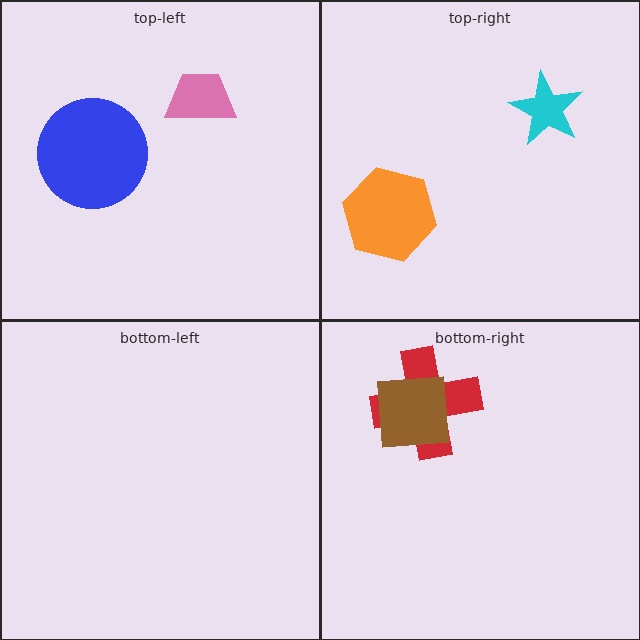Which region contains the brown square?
The bottom-right region.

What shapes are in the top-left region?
The blue circle, the pink trapezoid.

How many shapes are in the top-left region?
2.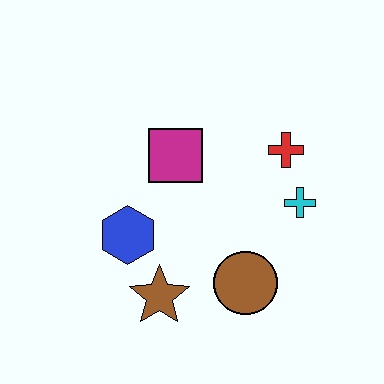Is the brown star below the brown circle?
Yes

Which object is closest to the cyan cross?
The red cross is closest to the cyan cross.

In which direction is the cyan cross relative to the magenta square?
The cyan cross is to the right of the magenta square.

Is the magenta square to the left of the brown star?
No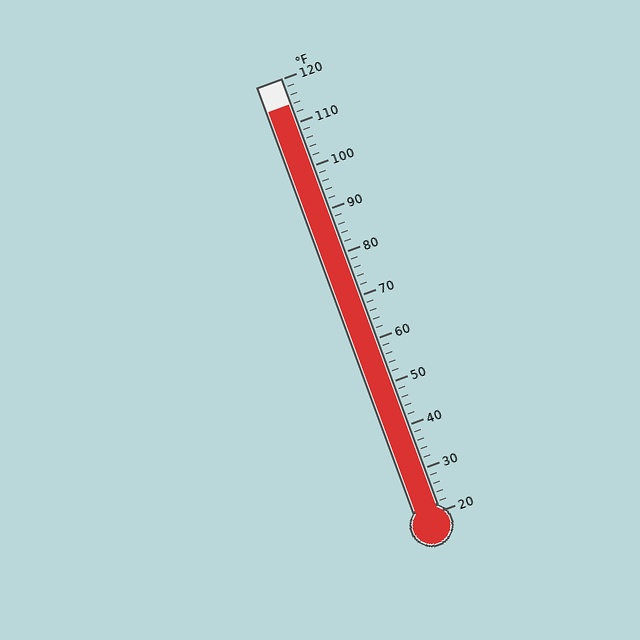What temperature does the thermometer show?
The thermometer shows approximately 114°F.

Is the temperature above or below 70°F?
The temperature is above 70°F.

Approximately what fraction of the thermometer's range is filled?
The thermometer is filled to approximately 95% of its range.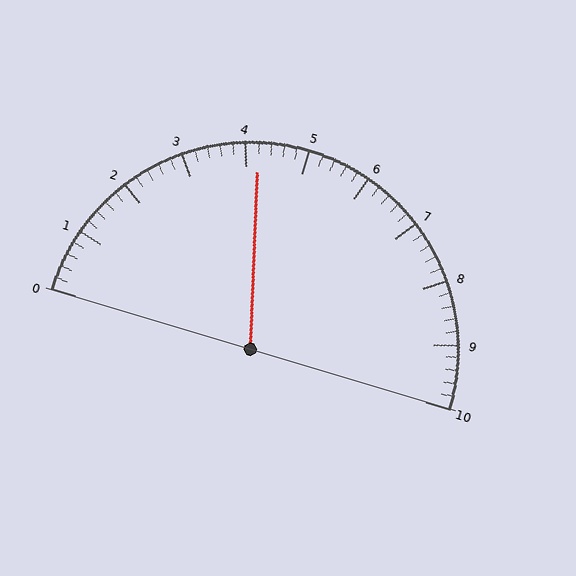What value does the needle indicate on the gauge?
The needle indicates approximately 4.2.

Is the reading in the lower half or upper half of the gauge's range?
The reading is in the lower half of the range (0 to 10).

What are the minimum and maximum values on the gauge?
The gauge ranges from 0 to 10.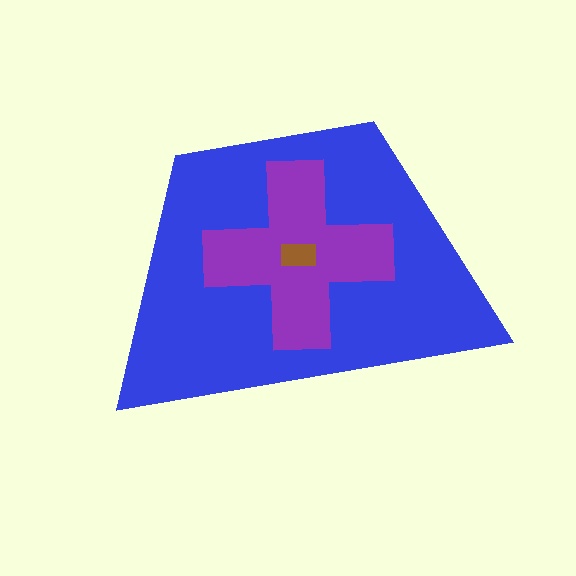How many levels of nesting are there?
3.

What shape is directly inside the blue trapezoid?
The purple cross.